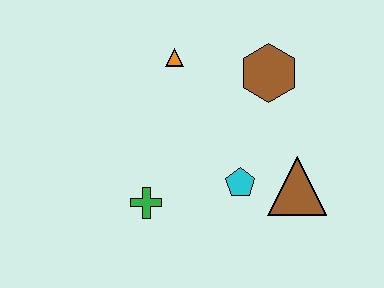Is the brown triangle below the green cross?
No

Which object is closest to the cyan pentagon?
The brown triangle is closest to the cyan pentagon.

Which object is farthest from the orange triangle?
The brown triangle is farthest from the orange triangle.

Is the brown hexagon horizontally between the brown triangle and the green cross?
Yes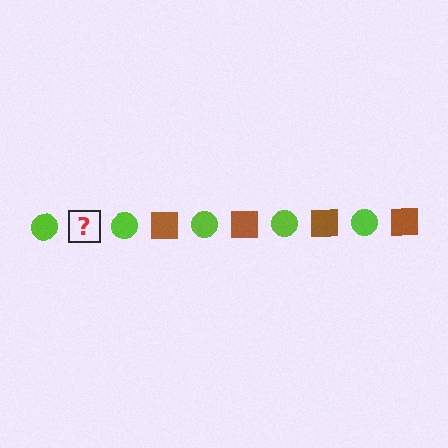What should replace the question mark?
The question mark should be replaced with a brown square.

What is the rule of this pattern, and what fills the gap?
The rule is that the pattern alternates between lime circle and brown square. The gap should be filled with a brown square.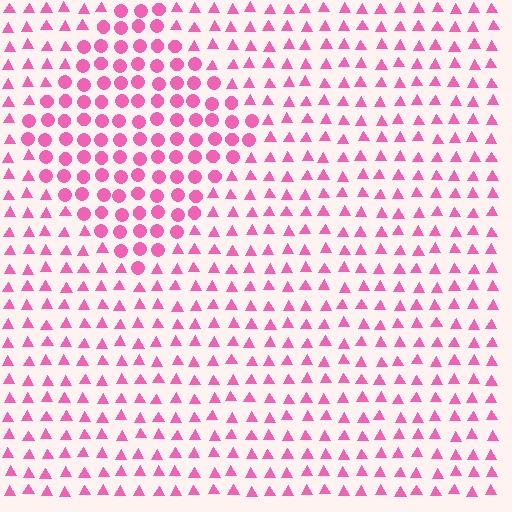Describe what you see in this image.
The image is filled with small pink elements arranged in a uniform grid. A diamond-shaped region contains circles, while the surrounding area contains triangles. The boundary is defined purely by the change in element shape.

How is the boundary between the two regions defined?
The boundary is defined by a change in element shape: circles inside vs. triangles outside. All elements share the same color and spacing.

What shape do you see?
I see a diamond.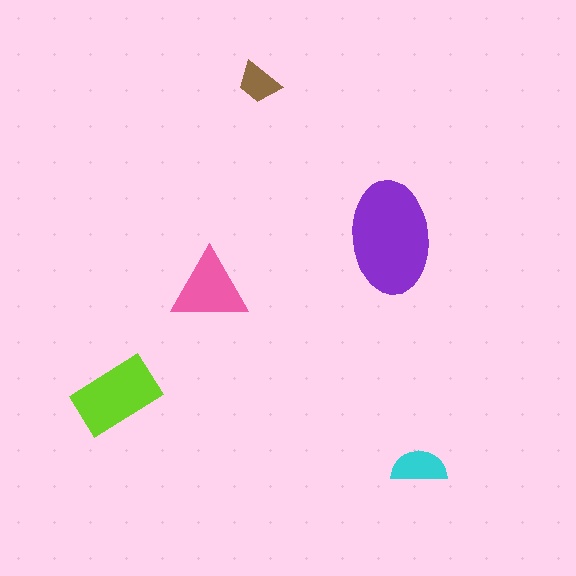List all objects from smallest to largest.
The brown trapezoid, the cyan semicircle, the pink triangle, the lime rectangle, the purple ellipse.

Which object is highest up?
The brown trapezoid is topmost.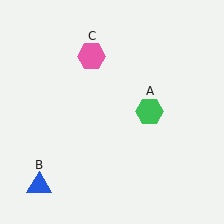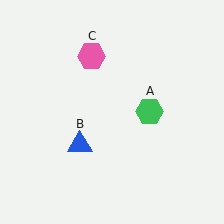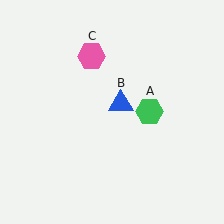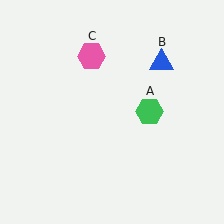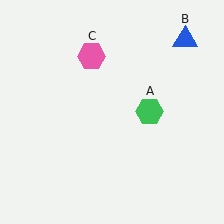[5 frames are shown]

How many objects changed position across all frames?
1 object changed position: blue triangle (object B).